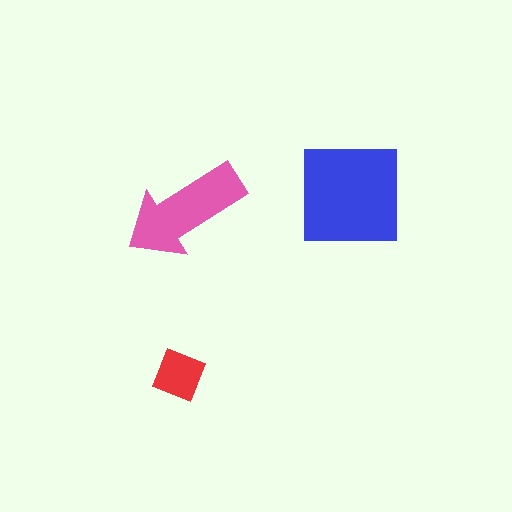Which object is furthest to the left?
The red diamond is leftmost.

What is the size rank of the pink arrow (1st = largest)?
2nd.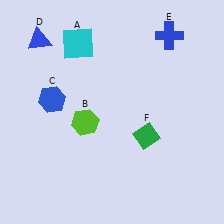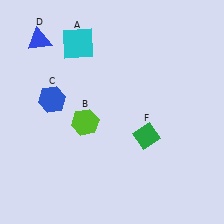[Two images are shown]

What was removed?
The blue cross (E) was removed in Image 2.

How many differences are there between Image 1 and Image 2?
There is 1 difference between the two images.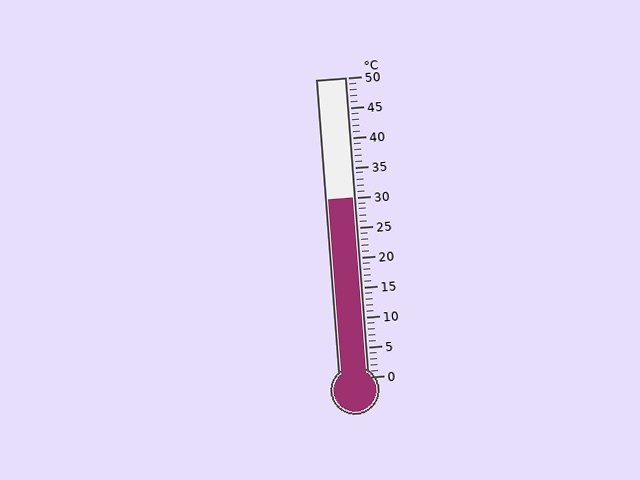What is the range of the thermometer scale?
The thermometer scale ranges from 0°C to 50°C.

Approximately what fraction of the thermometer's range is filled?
The thermometer is filled to approximately 60% of its range.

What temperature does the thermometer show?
The thermometer shows approximately 30°C.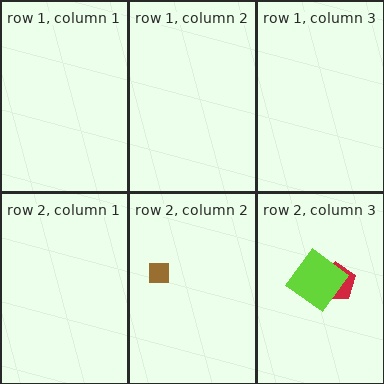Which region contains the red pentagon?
The row 2, column 3 region.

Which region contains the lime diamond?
The row 2, column 3 region.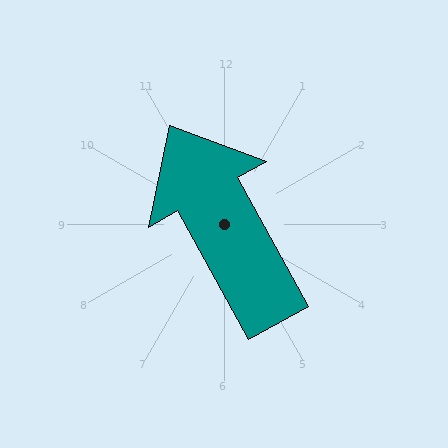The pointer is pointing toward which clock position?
Roughly 11 o'clock.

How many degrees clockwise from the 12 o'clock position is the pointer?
Approximately 331 degrees.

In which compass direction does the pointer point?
Northwest.